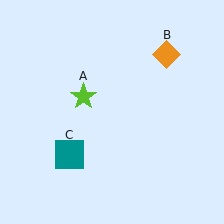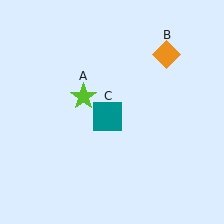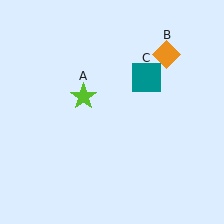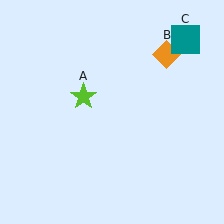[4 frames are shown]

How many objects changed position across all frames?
1 object changed position: teal square (object C).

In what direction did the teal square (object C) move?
The teal square (object C) moved up and to the right.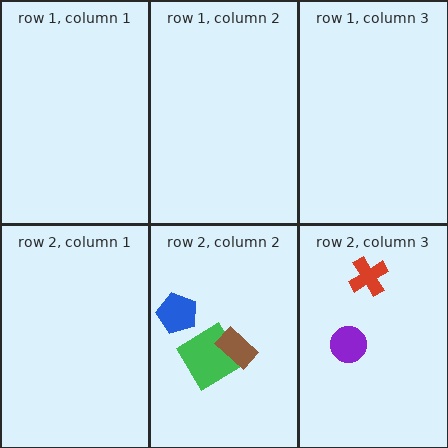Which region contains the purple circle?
The row 2, column 3 region.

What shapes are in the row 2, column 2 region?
The blue pentagon, the green diamond, the brown rectangle.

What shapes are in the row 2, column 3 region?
The red cross, the purple circle.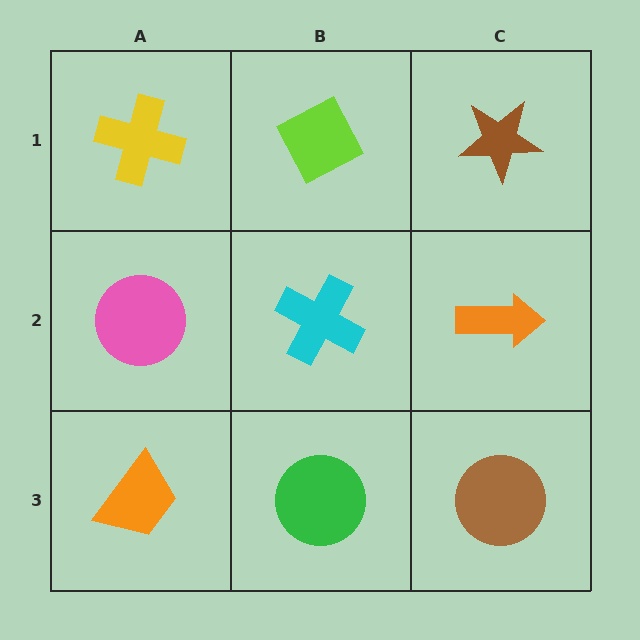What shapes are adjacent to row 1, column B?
A cyan cross (row 2, column B), a yellow cross (row 1, column A), a brown star (row 1, column C).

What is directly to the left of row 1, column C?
A lime diamond.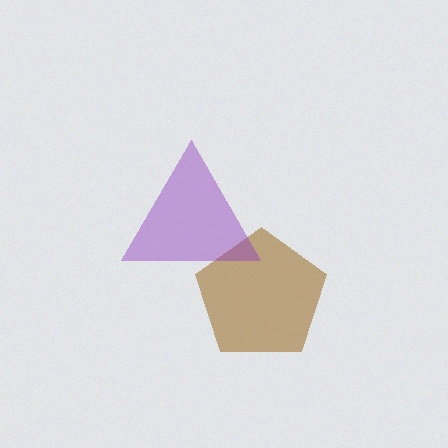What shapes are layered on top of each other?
The layered shapes are: a brown pentagon, a purple triangle.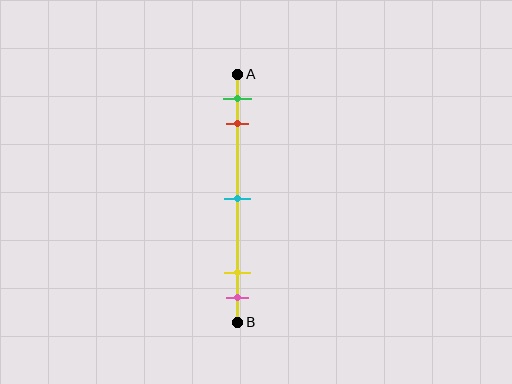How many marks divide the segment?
There are 5 marks dividing the segment.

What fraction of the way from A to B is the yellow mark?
The yellow mark is approximately 80% (0.8) of the way from A to B.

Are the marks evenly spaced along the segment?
No, the marks are not evenly spaced.